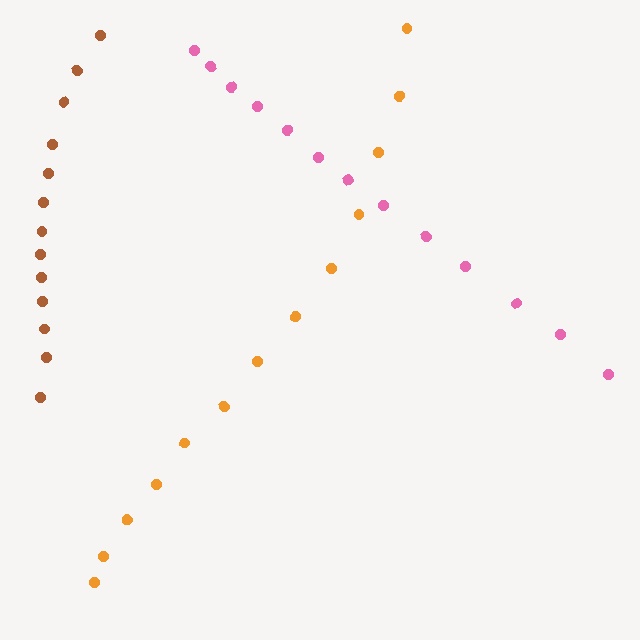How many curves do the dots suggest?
There are 3 distinct paths.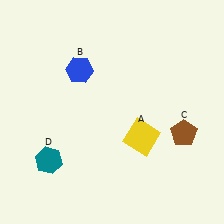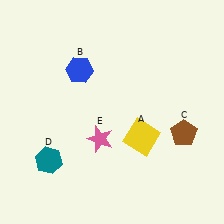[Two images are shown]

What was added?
A pink star (E) was added in Image 2.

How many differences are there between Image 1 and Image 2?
There is 1 difference between the two images.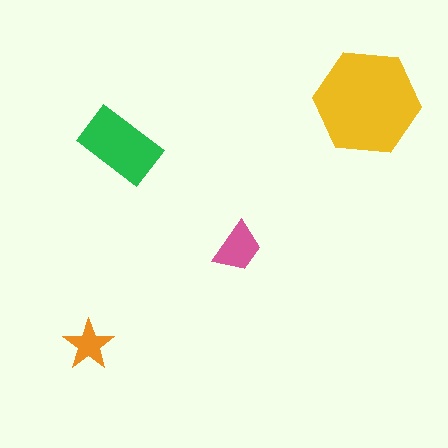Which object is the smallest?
The orange star.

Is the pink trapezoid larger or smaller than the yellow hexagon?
Smaller.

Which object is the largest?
The yellow hexagon.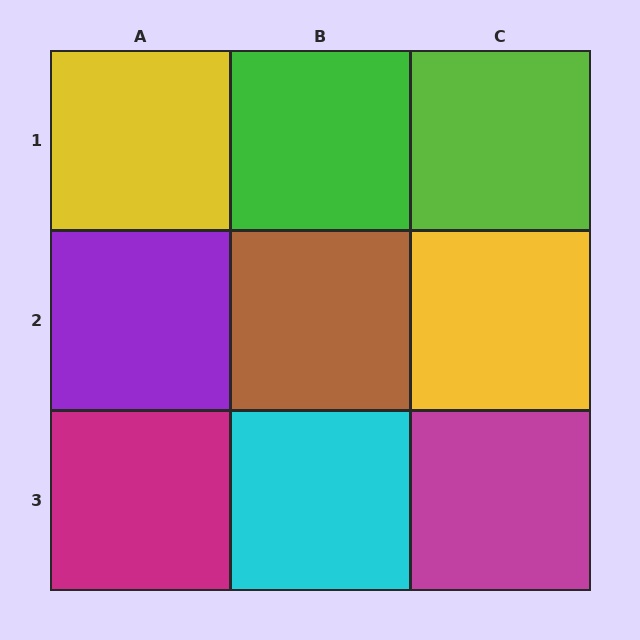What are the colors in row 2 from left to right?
Purple, brown, yellow.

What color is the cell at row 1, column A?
Yellow.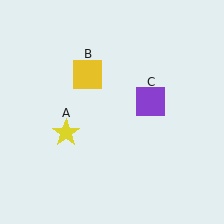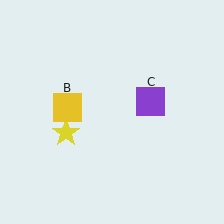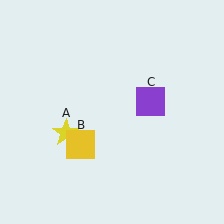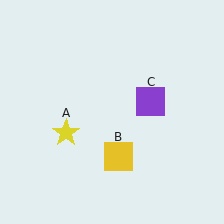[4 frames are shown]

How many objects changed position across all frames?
1 object changed position: yellow square (object B).